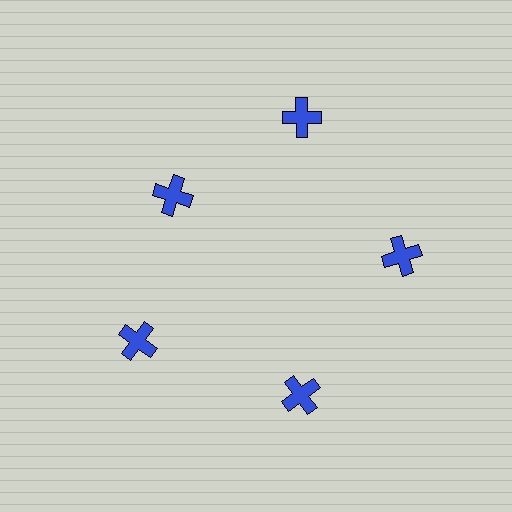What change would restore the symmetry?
The symmetry would be restored by moving it outward, back onto the ring so that all 5 crosses sit at equal angles and equal distance from the center.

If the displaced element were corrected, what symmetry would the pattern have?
It would have 5-fold rotational symmetry — the pattern would map onto itself every 72 degrees.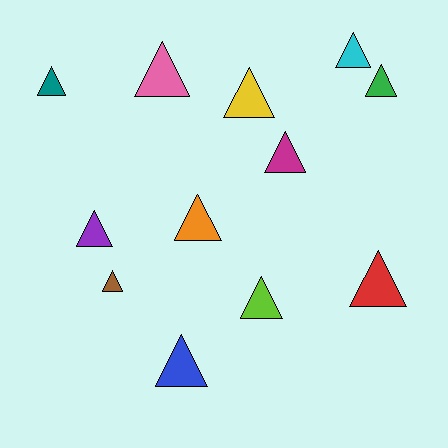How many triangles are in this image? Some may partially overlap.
There are 12 triangles.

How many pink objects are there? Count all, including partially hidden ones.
There is 1 pink object.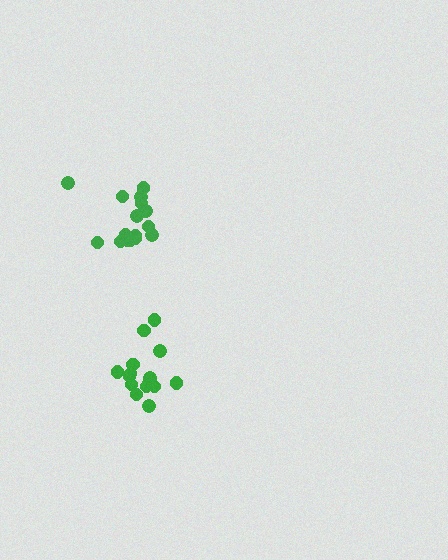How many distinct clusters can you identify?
There are 2 distinct clusters.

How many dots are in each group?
Group 1: 16 dots, Group 2: 15 dots (31 total).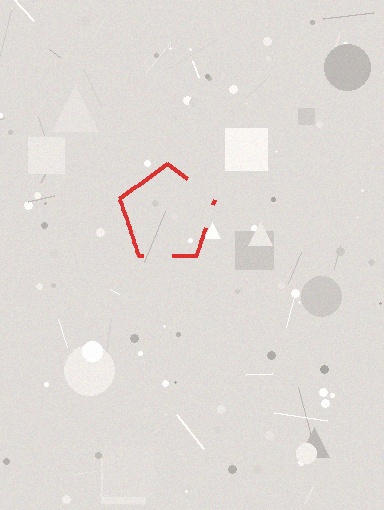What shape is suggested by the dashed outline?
The dashed outline suggests a pentagon.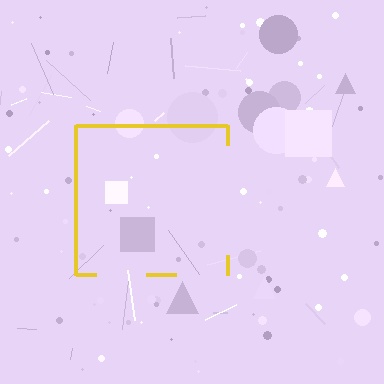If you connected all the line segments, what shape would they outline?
They would outline a square.